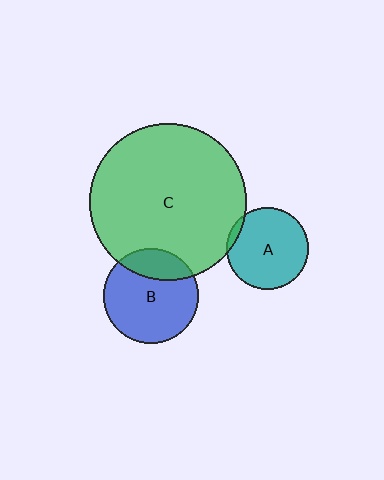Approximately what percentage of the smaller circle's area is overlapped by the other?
Approximately 5%.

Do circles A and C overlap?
Yes.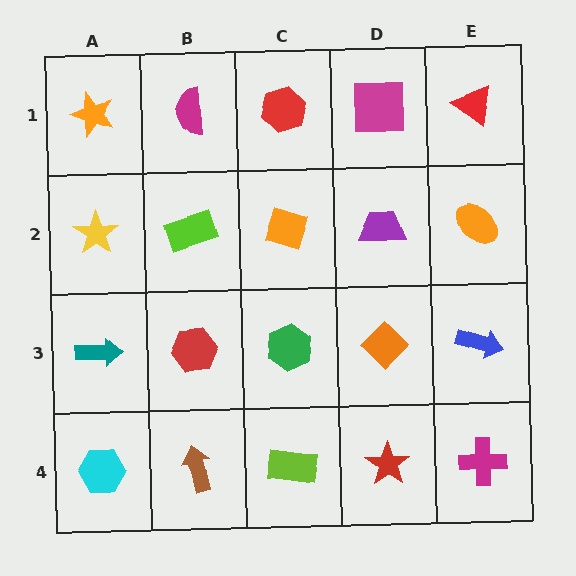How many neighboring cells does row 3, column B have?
4.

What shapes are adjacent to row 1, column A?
A yellow star (row 2, column A), a magenta semicircle (row 1, column B).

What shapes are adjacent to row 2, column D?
A magenta square (row 1, column D), an orange diamond (row 3, column D), an orange diamond (row 2, column C), an orange ellipse (row 2, column E).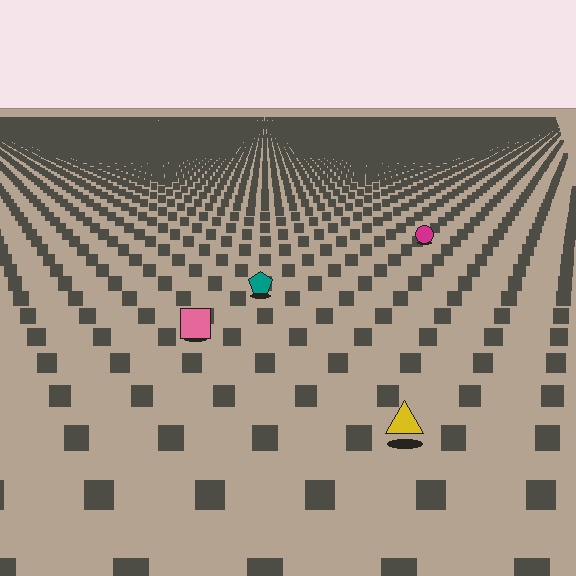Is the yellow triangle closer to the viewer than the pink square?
Yes. The yellow triangle is closer — you can tell from the texture gradient: the ground texture is coarser near it.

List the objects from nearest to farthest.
From nearest to farthest: the yellow triangle, the pink square, the teal pentagon, the magenta circle.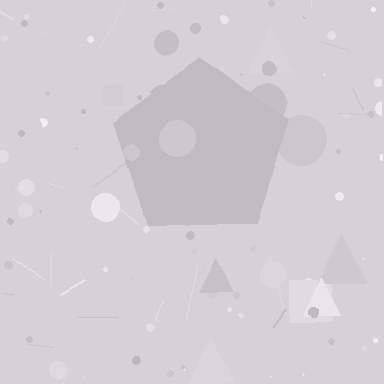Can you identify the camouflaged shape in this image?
The camouflaged shape is a pentagon.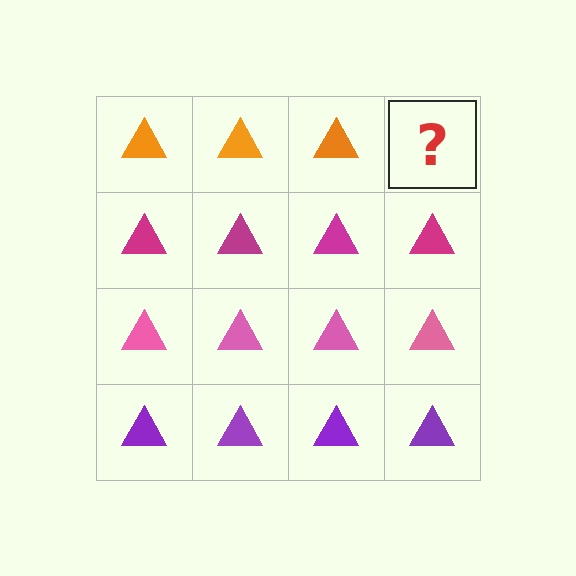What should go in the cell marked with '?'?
The missing cell should contain an orange triangle.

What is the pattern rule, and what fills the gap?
The rule is that each row has a consistent color. The gap should be filled with an orange triangle.